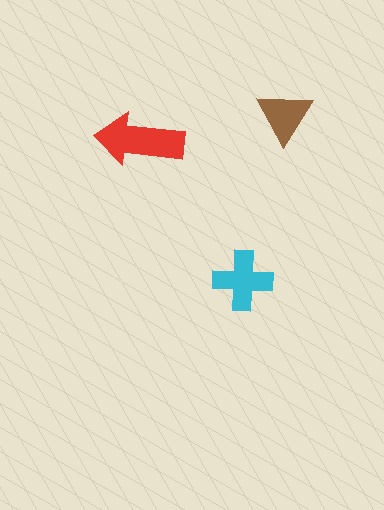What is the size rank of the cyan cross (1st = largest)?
2nd.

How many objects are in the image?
There are 3 objects in the image.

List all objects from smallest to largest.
The brown triangle, the cyan cross, the red arrow.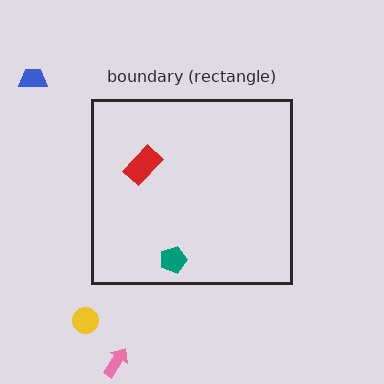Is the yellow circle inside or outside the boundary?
Outside.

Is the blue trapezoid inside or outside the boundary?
Outside.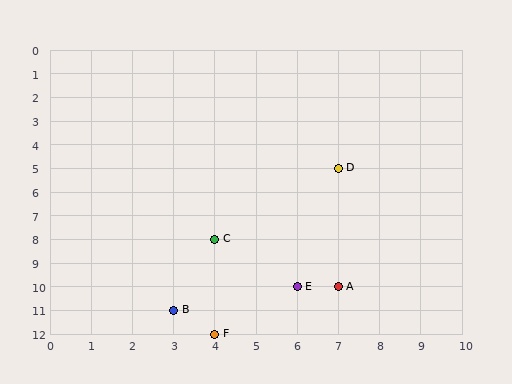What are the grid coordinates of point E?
Point E is at grid coordinates (6, 10).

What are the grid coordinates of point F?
Point F is at grid coordinates (4, 12).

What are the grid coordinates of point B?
Point B is at grid coordinates (3, 11).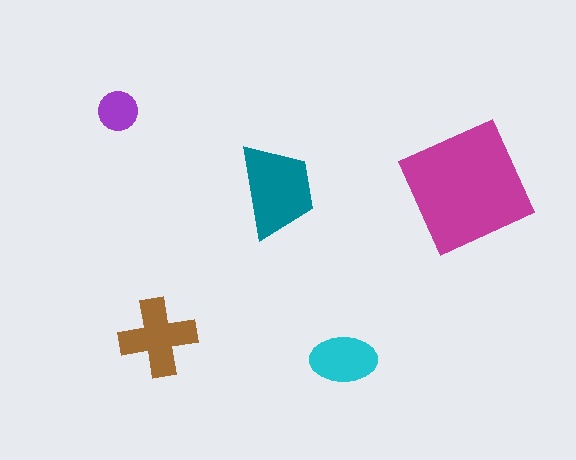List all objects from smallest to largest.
The purple circle, the cyan ellipse, the brown cross, the teal trapezoid, the magenta square.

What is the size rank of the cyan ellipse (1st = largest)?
4th.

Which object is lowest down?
The cyan ellipse is bottommost.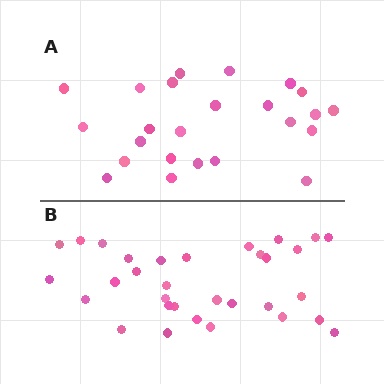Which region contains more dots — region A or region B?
Region B (the bottom region) has more dots.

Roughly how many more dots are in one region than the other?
Region B has roughly 8 or so more dots than region A.